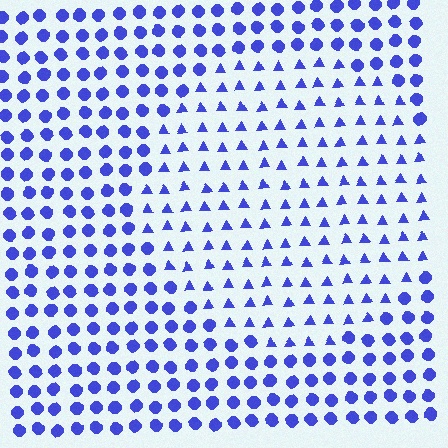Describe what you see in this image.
The image is filled with small blue elements arranged in a uniform grid. A circle-shaped region contains triangles, while the surrounding area contains circles. The boundary is defined purely by the change in element shape.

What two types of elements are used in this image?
The image uses triangles inside the circle region and circles outside it.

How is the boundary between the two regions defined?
The boundary is defined by a change in element shape: triangles inside vs. circles outside. All elements share the same color and spacing.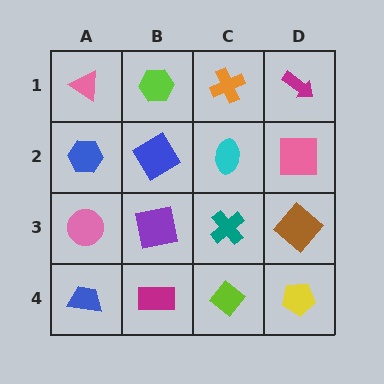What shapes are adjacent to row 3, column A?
A blue hexagon (row 2, column A), a blue trapezoid (row 4, column A), a purple square (row 3, column B).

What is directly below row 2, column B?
A purple square.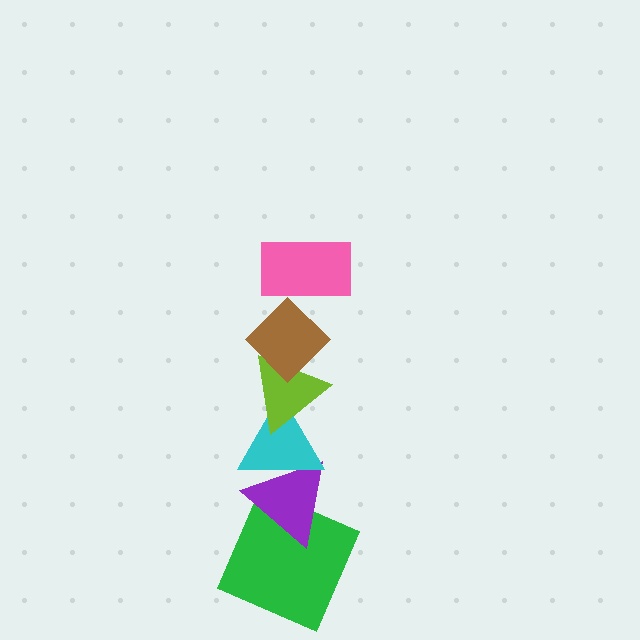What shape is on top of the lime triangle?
The brown diamond is on top of the lime triangle.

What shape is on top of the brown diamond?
The pink rectangle is on top of the brown diamond.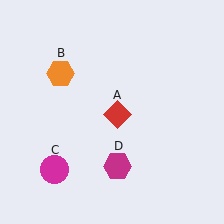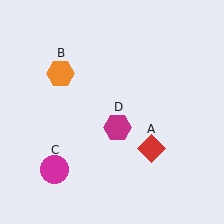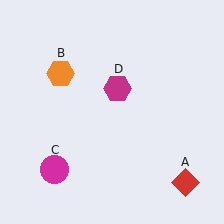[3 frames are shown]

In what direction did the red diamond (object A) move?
The red diamond (object A) moved down and to the right.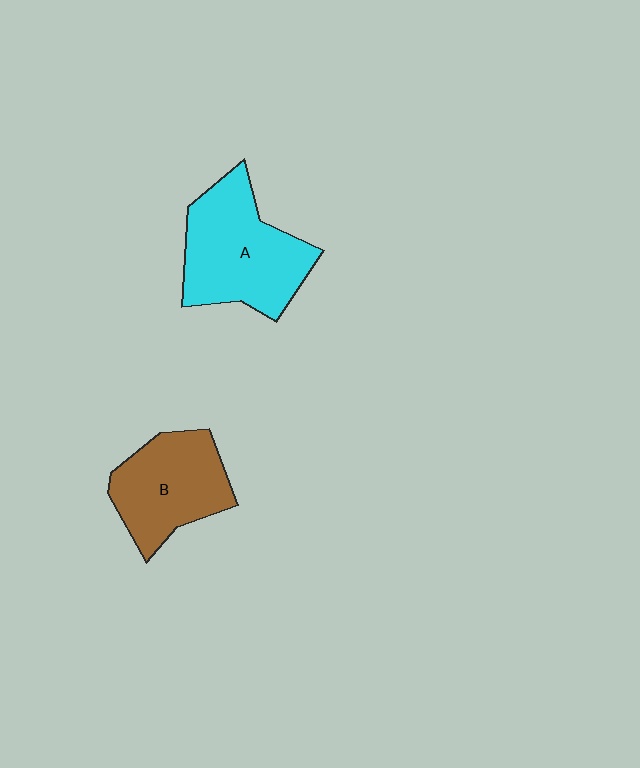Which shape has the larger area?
Shape A (cyan).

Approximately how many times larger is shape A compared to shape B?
Approximately 1.3 times.